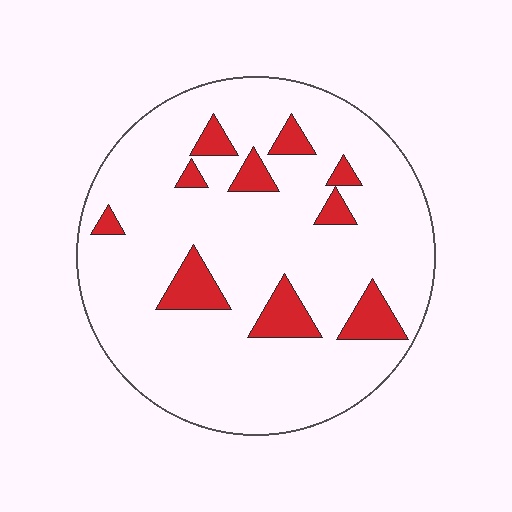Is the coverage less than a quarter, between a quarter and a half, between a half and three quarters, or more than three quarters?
Less than a quarter.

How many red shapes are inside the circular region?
10.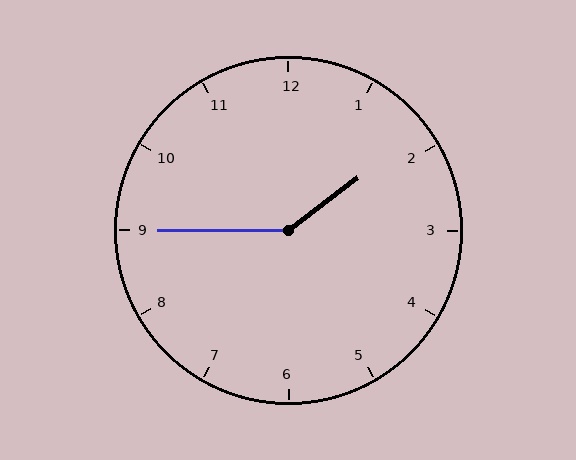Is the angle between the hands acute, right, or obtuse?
It is obtuse.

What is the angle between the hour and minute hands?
Approximately 142 degrees.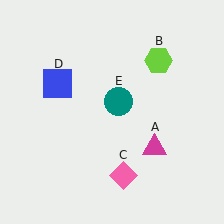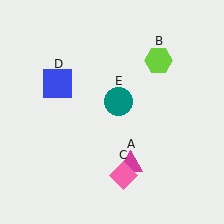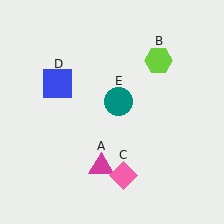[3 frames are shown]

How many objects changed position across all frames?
1 object changed position: magenta triangle (object A).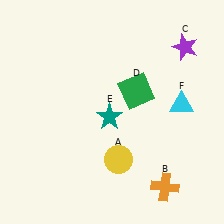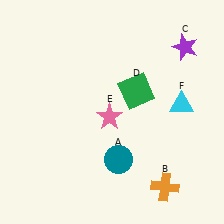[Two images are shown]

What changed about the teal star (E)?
In Image 1, E is teal. In Image 2, it changed to pink.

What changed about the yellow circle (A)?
In Image 1, A is yellow. In Image 2, it changed to teal.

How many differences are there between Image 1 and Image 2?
There are 2 differences between the two images.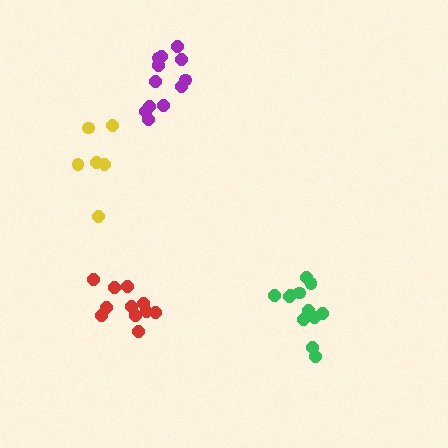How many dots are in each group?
Group 1: 12 dots, Group 2: 11 dots, Group 3: 6 dots, Group 4: 12 dots (41 total).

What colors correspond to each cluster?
The clusters are colored: green, red, yellow, purple.